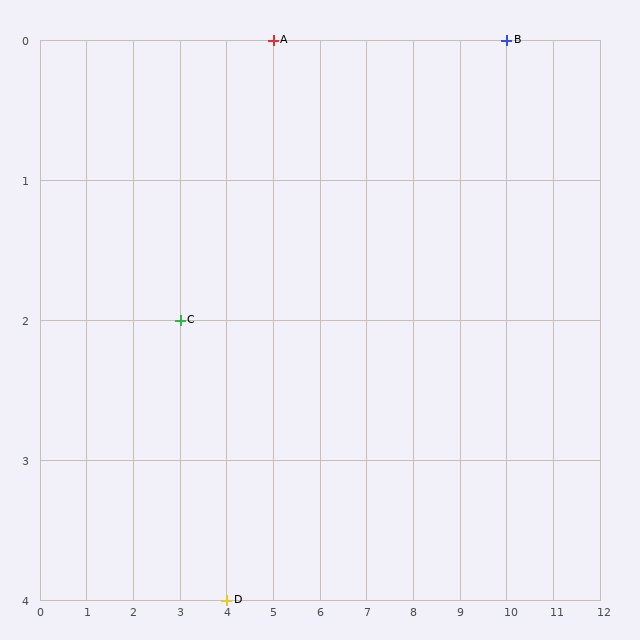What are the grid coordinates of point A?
Point A is at grid coordinates (5, 0).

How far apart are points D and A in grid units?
Points D and A are 1 column and 4 rows apart (about 4.1 grid units diagonally).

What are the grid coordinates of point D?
Point D is at grid coordinates (4, 4).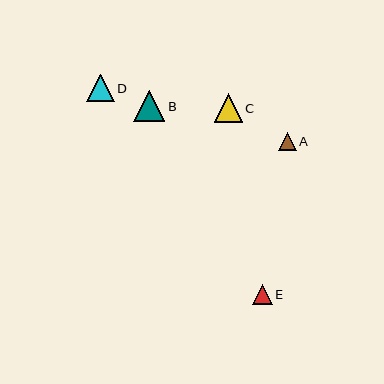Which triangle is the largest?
Triangle B is the largest with a size of approximately 31 pixels.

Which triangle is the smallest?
Triangle A is the smallest with a size of approximately 18 pixels.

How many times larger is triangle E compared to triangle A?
Triangle E is approximately 1.1 times the size of triangle A.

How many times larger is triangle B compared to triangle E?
Triangle B is approximately 1.6 times the size of triangle E.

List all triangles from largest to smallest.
From largest to smallest: B, C, D, E, A.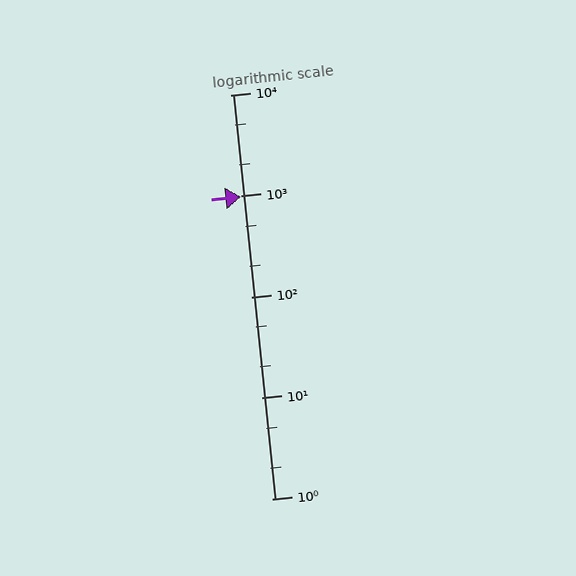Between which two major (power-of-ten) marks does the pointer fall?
The pointer is between 100 and 1000.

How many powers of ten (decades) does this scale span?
The scale spans 4 decades, from 1 to 10000.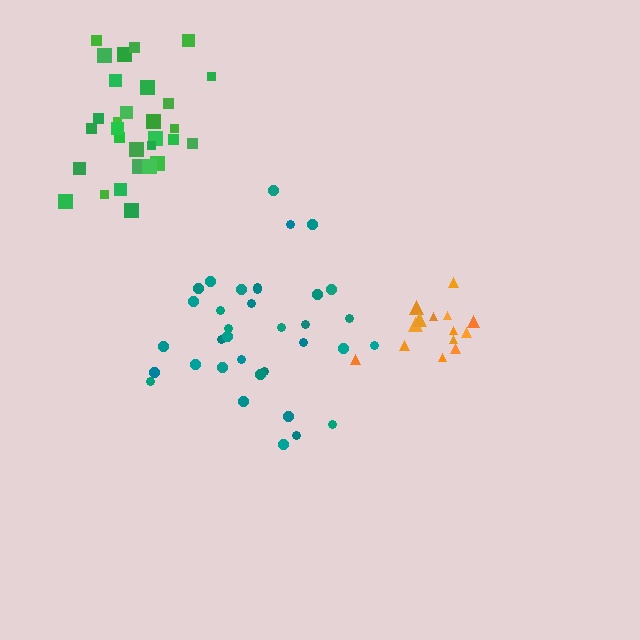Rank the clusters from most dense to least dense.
orange, green, teal.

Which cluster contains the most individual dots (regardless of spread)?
Teal (35).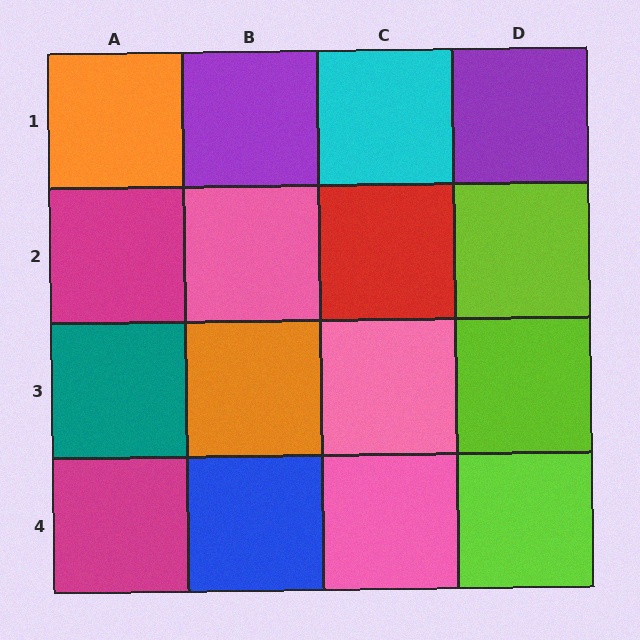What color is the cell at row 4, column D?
Lime.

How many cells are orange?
2 cells are orange.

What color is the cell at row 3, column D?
Lime.